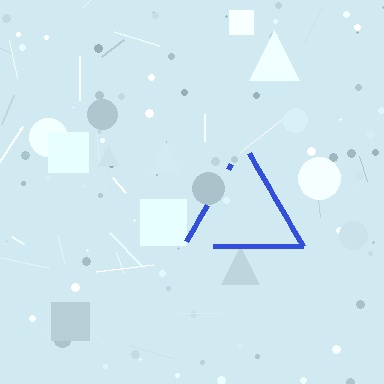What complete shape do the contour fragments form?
The contour fragments form a triangle.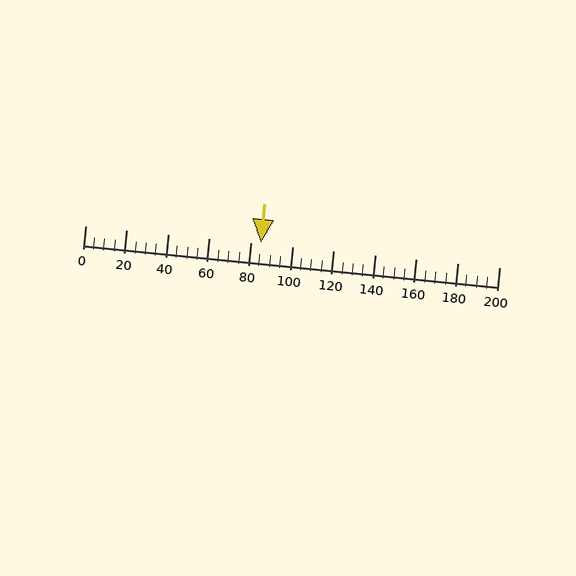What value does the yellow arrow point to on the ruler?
The yellow arrow points to approximately 85.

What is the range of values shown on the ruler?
The ruler shows values from 0 to 200.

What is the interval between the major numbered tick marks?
The major tick marks are spaced 20 units apart.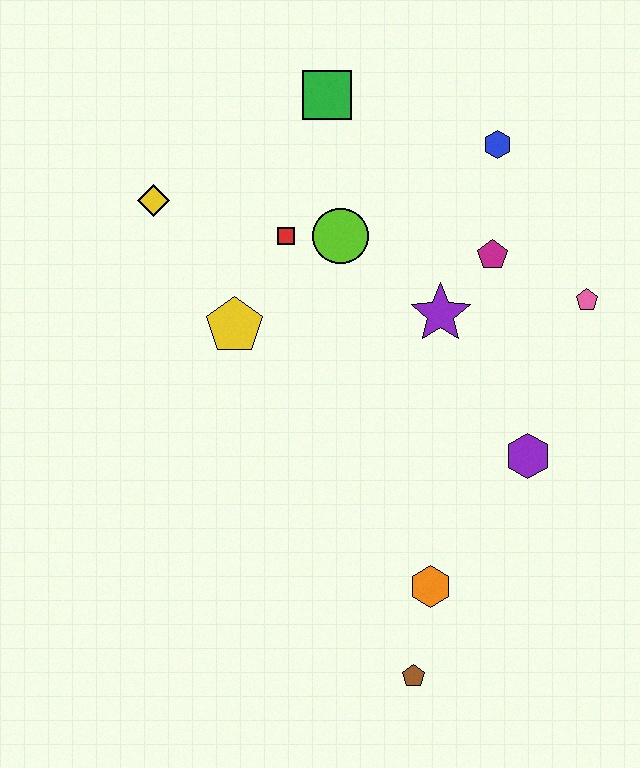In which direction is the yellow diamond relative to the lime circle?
The yellow diamond is to the left of the lime circle.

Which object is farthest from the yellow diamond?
The brown pentagon is farthest from the yellow diamond.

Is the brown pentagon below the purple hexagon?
Yes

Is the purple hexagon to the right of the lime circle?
Yes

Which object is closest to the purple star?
The magenta pentagon is closest to the purple star.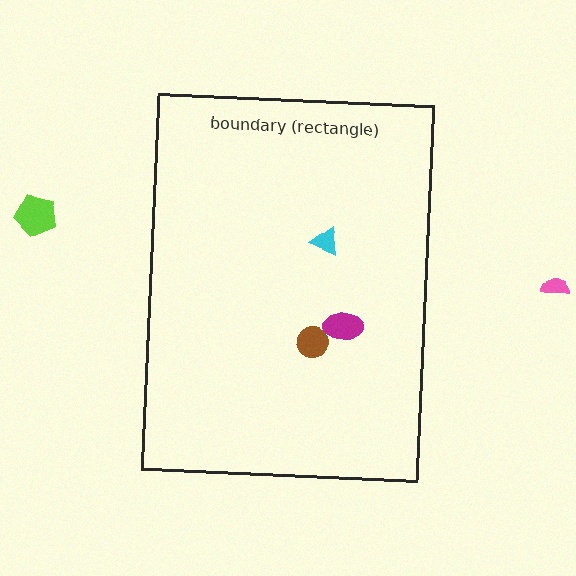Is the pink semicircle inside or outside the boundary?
Outside.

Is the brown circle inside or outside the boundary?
Inside.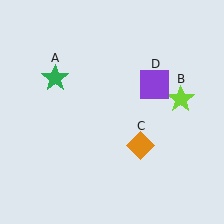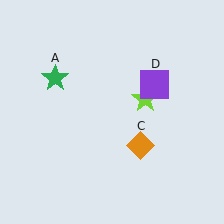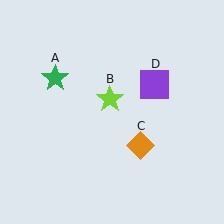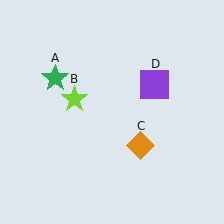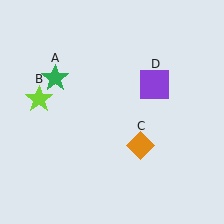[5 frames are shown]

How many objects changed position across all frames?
1 object changed position: lime star (object B).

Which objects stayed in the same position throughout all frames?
Green star (object A) and orange diamond (object C) and purple square (object D) remained stationary.